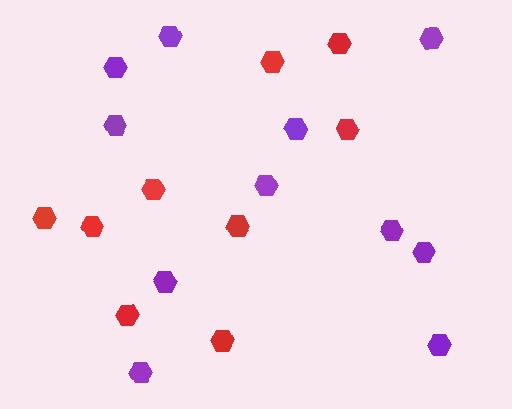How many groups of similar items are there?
There are 2 groups: one group of purple hexagons (11) and one group of red hexagons (9).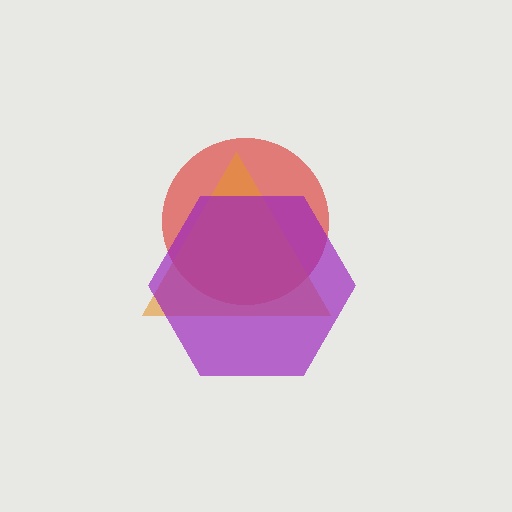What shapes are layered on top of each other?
The layered shapes are: a red circle, an orange triangle, a purple hexagon.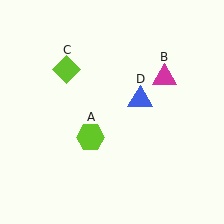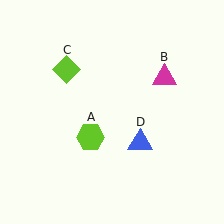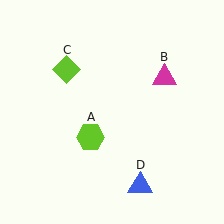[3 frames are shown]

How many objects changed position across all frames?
1 object changed position: blue triangle (object D).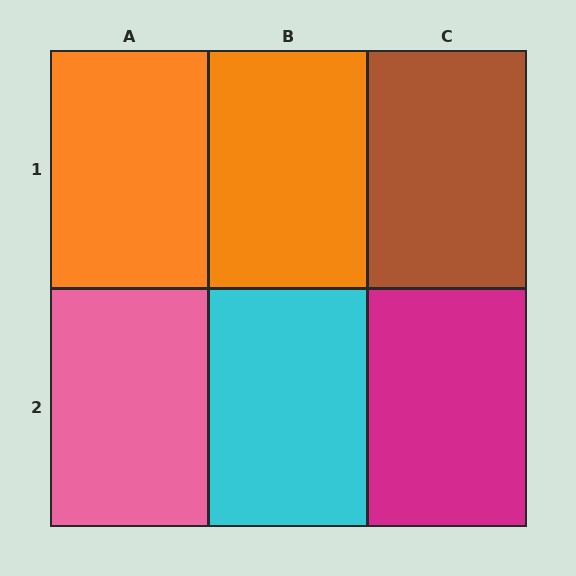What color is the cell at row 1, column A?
Orange.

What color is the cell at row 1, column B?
Orange.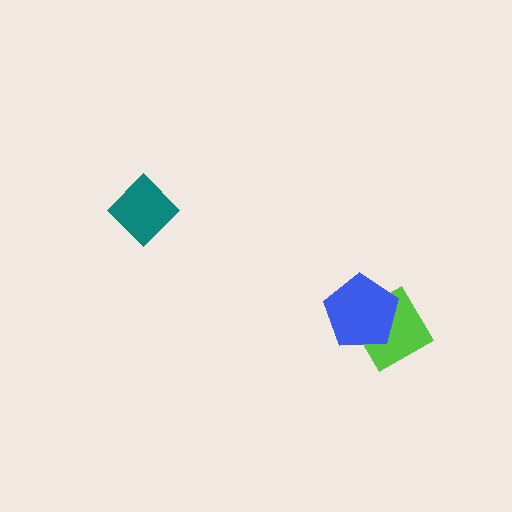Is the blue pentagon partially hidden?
No, no other shape covers it.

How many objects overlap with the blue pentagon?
1 object overlaps with the blue pentagon.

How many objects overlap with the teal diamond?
0 objects overlap with the teal diamond.